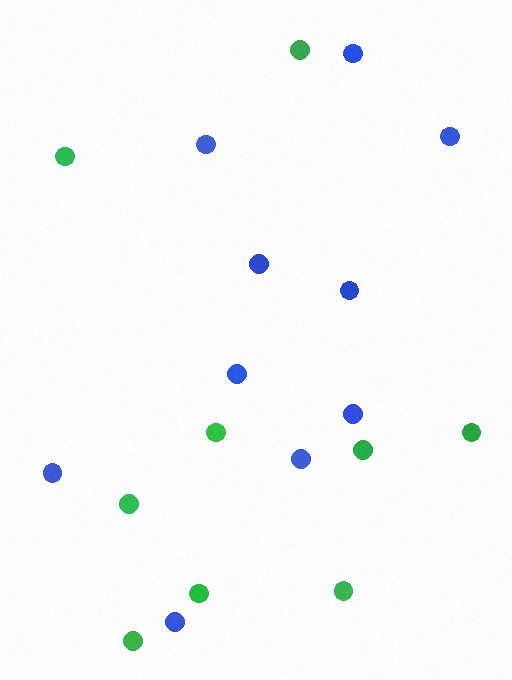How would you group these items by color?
There are 2 groups: one group of green circles (9) and one group of blue circles (10).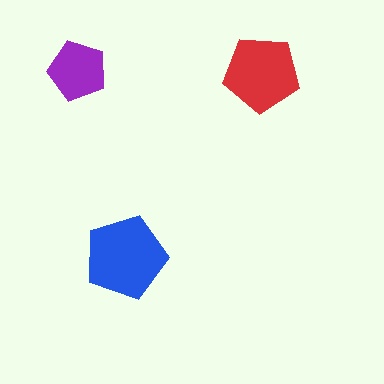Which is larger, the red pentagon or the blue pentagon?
The blue one.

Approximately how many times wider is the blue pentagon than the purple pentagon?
About 1.5 times wider.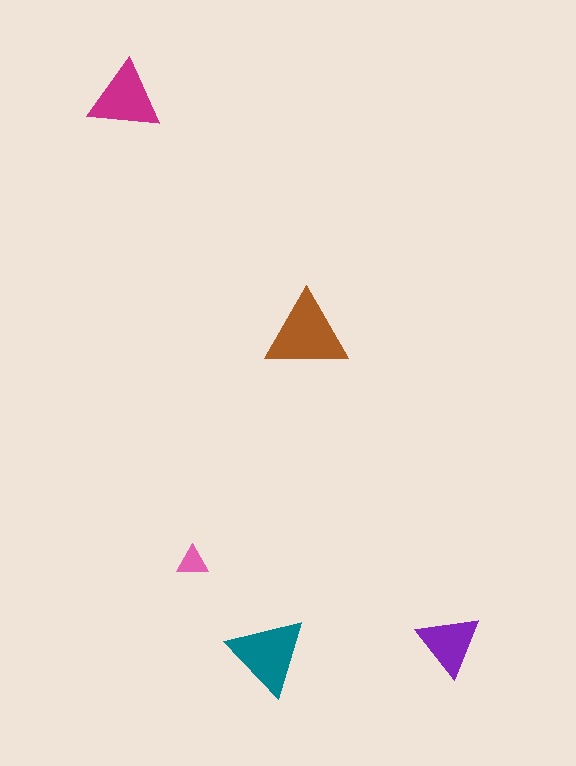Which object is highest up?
The magenta triangle is topmost.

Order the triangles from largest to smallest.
the brown one, the teal one, the magenta one, the purple one, the pink one.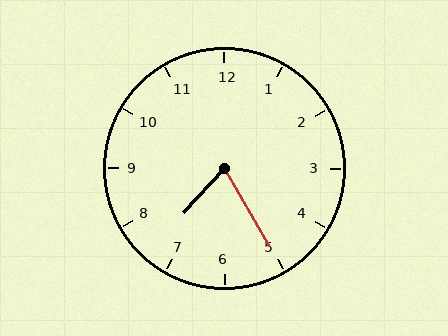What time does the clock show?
7:25.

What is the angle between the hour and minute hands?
Approximately 72 degrees.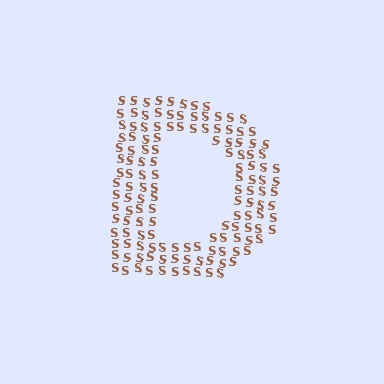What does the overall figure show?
The overall figure shows the letter D.